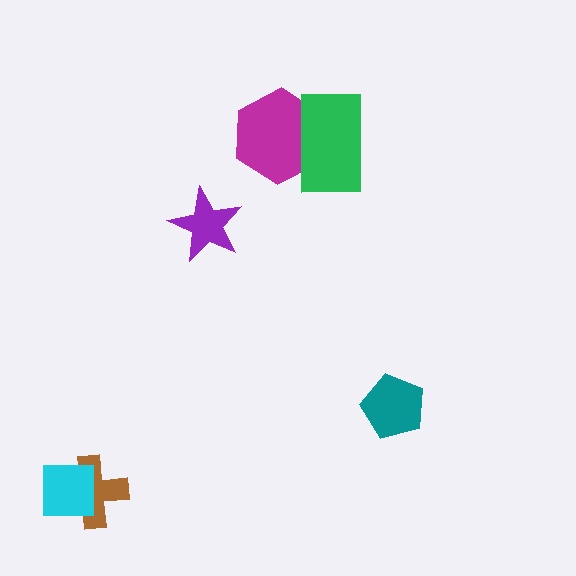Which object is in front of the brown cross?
The cyan square is in front of the brown cross.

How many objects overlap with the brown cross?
1 object overlaps with the brown cross.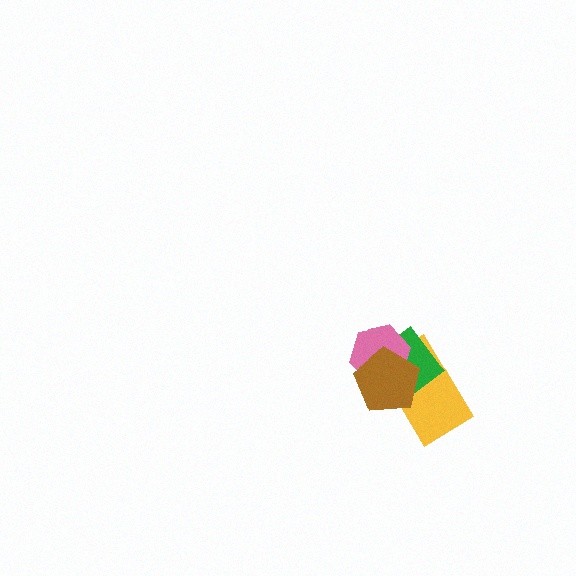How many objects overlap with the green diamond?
3 objects overlap with the green diamond.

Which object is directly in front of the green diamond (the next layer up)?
The pink hexagon is directly in front of the green diamond.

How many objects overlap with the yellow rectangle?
3 objects overlap with the yellow rectangle.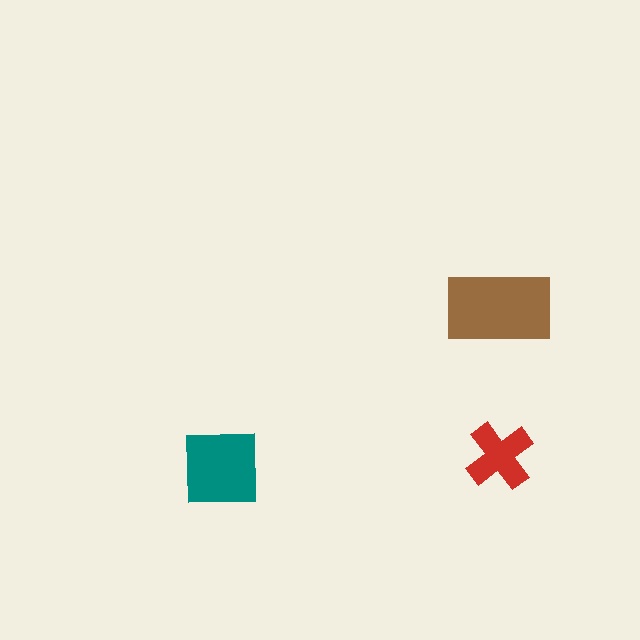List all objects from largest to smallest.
The brown rectangle, the teal square, the red cross.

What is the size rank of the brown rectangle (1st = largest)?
1st.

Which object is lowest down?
The teal square is bottommost.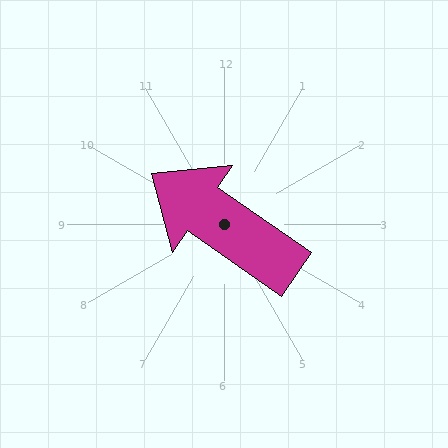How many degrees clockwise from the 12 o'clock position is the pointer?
Approximately 305 degrees.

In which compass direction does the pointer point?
Northwest.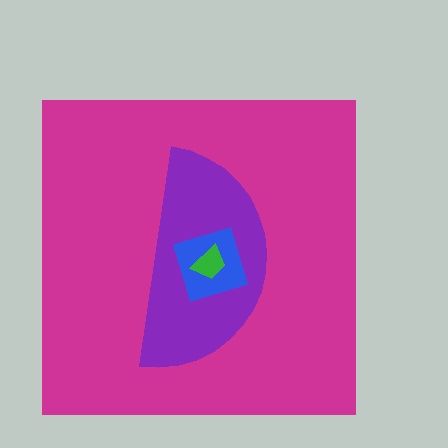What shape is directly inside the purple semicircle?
The blue diamond.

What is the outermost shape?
The magenta square.